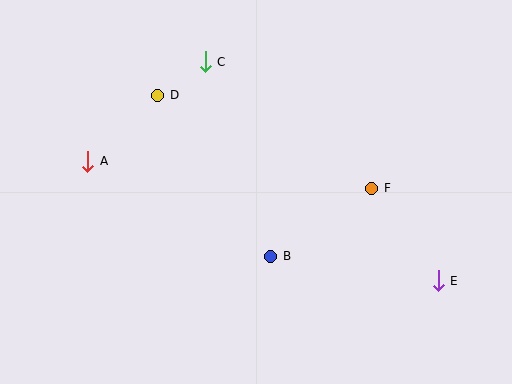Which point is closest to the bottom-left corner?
Point A is closest to the bottom-left corner.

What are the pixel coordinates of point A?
Point A is at (88, 161).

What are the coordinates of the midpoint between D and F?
The midpoint between D and F is at (265, 142).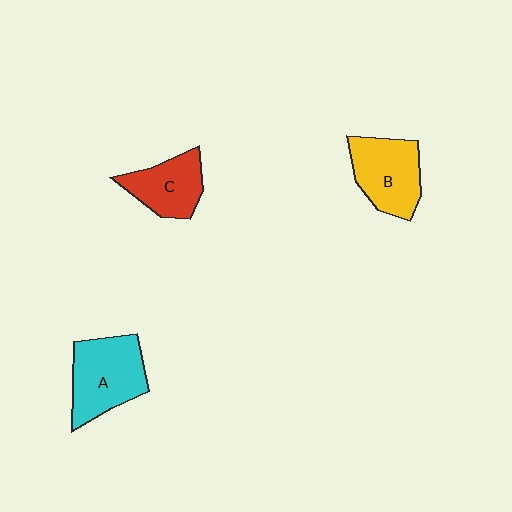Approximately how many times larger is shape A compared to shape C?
Approximately 1.4 times.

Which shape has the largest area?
Shape A (cyan).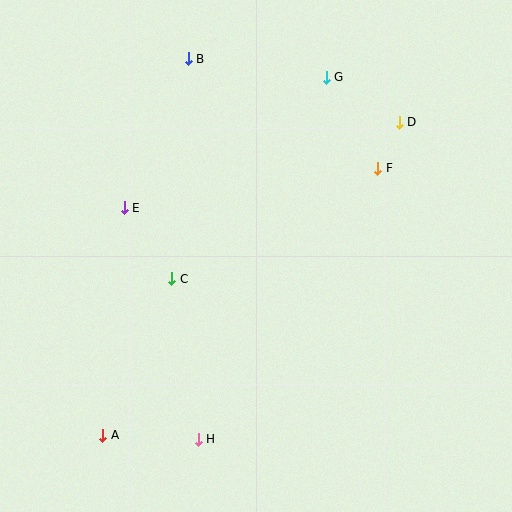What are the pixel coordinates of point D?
Point D is at (399, 122).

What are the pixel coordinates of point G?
Point G is at (326, 77).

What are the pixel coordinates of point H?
Point H is at (198, 439).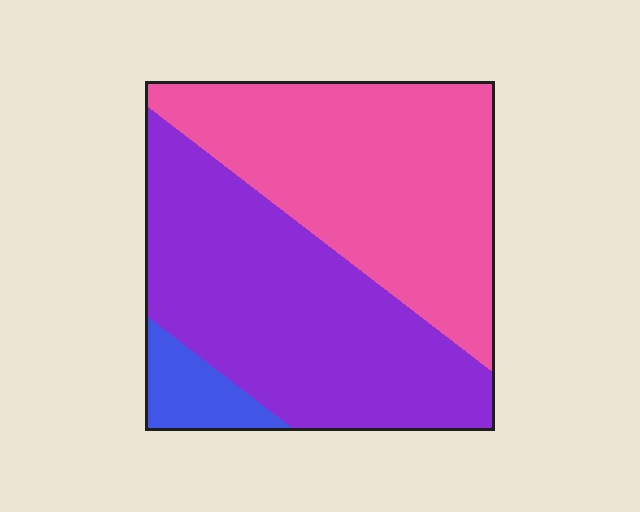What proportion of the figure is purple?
Purple takes up about one half (1/2) of the figure.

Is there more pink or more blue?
Pink.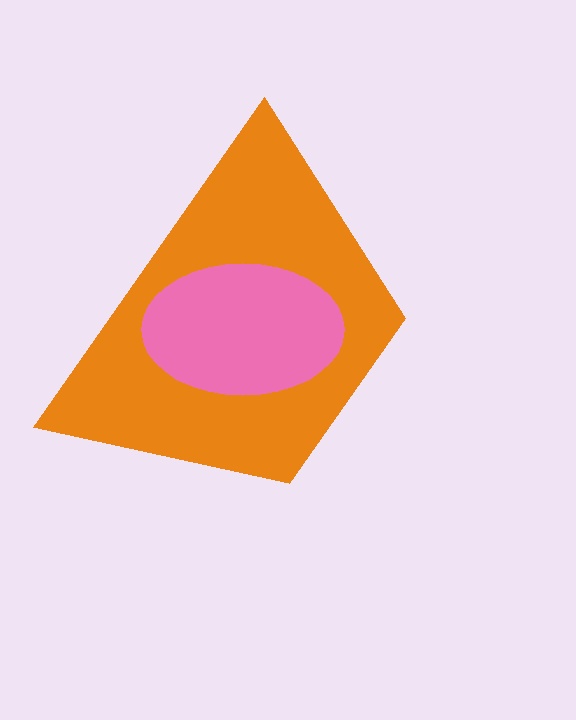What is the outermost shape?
The orange trapezoid.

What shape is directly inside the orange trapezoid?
The pink ellipse.